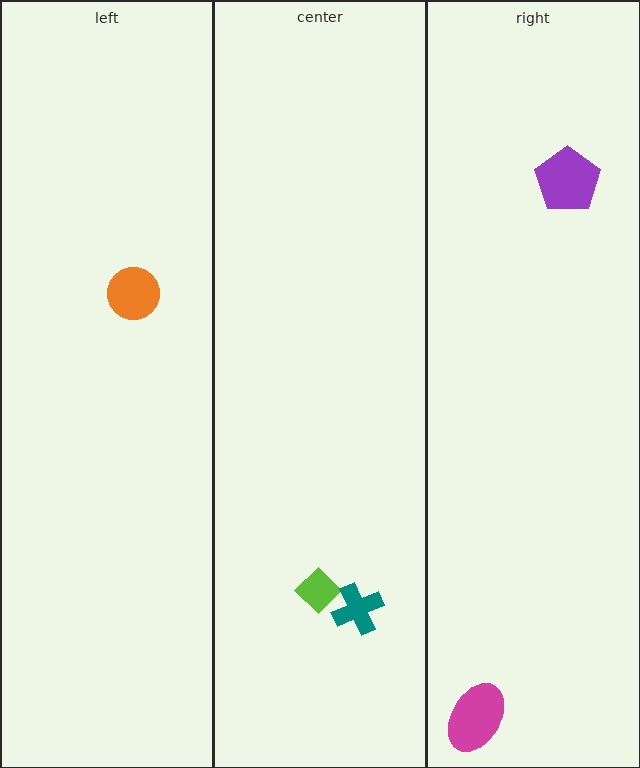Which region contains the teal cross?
The center region.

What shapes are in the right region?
The magenta ellipse, the purple pentagon.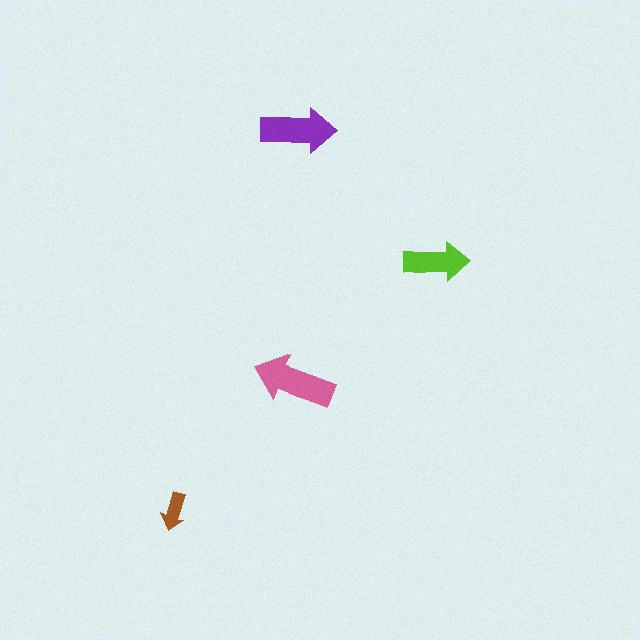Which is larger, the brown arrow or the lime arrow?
The lime one.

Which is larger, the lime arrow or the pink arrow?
The pink one.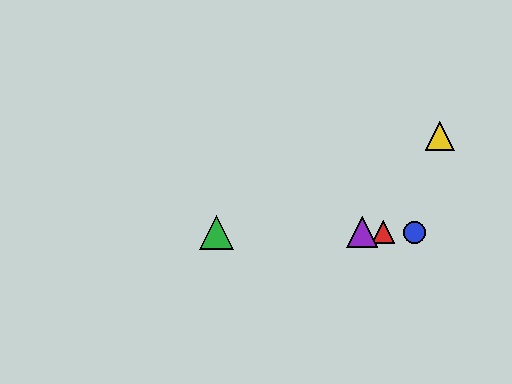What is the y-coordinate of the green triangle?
The green triangle is at y≈232.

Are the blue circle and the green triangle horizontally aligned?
Yes, both are at y≈232.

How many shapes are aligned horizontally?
4 shapes (the red triangle, the blue circle, the green triangle, the purple triangle) are aligned horizontally.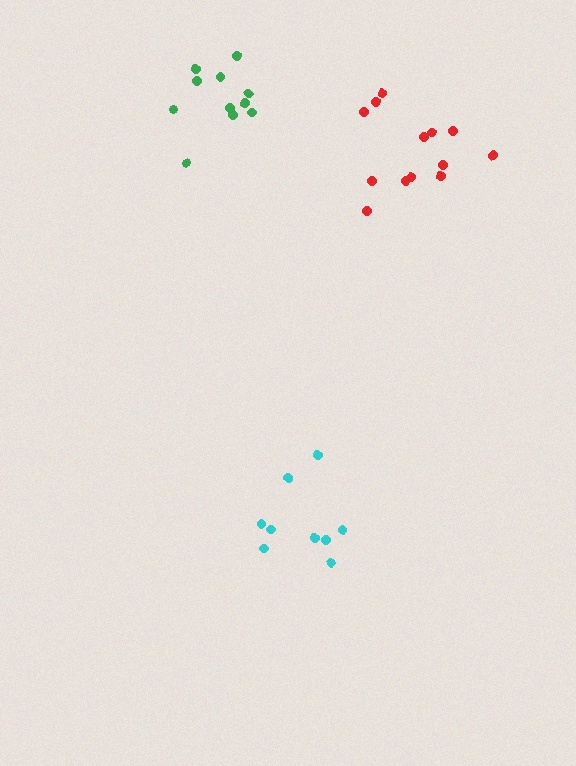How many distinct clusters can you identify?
There are 3 distinct clusters.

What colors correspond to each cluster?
The clusters are colored: cyan, green, red.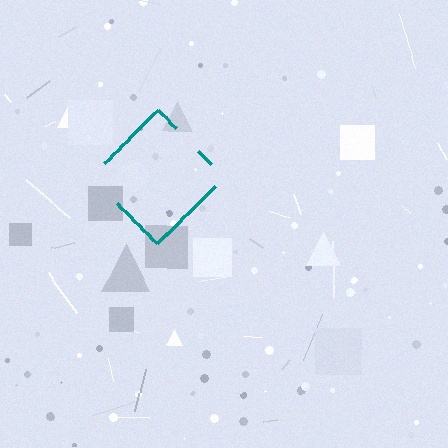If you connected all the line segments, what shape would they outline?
They would outline a diamond.